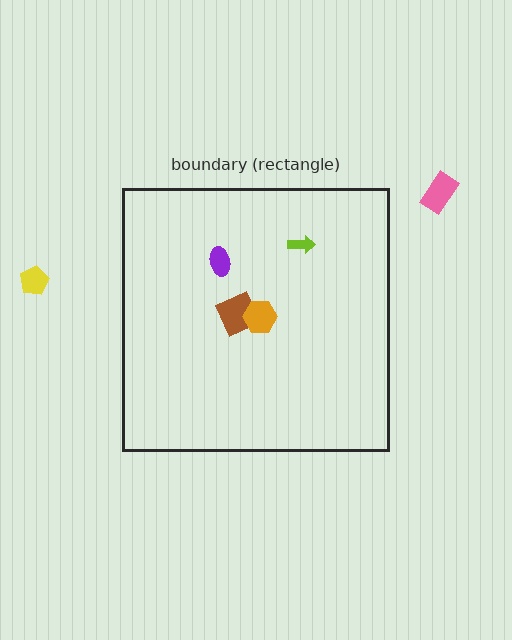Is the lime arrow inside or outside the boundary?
Inside.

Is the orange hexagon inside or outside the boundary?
Inside.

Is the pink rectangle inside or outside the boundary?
Outside.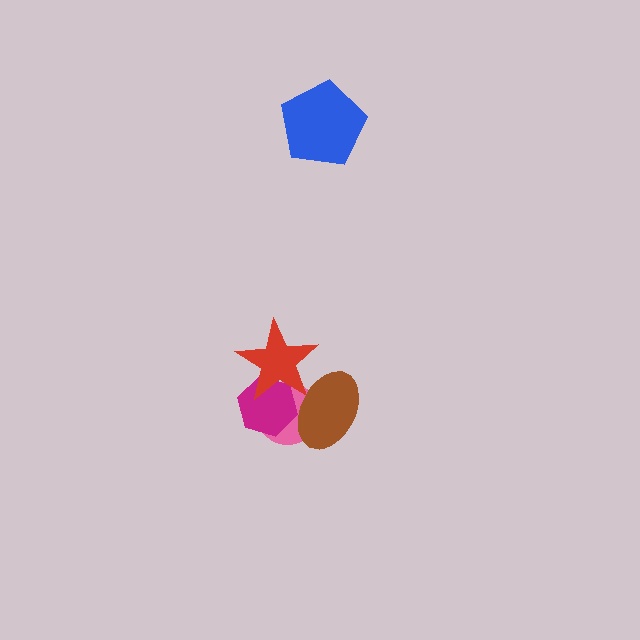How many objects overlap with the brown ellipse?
3 objects overlap with the brown ellipse.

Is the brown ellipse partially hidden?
No, no other shape covers it.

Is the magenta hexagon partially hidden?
Yes, it is partially covered by another shape.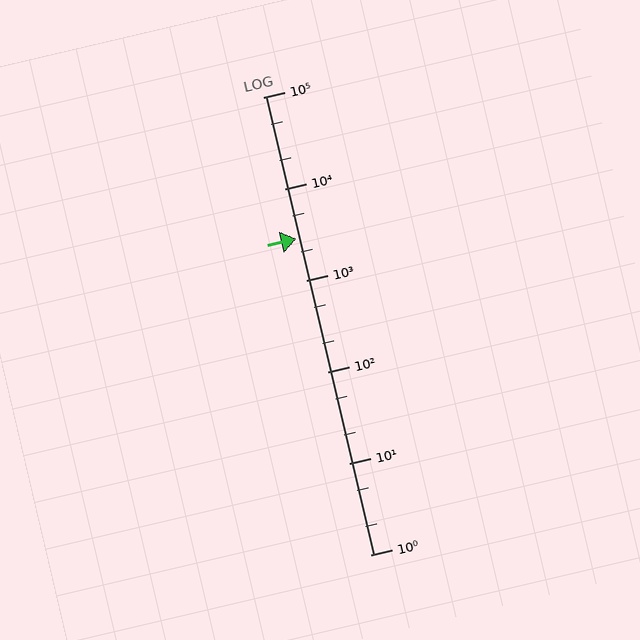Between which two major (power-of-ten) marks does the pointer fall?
The pointer is between 1000 and 10000.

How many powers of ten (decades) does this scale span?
The scale spans 5 decades, from 1 to 100000.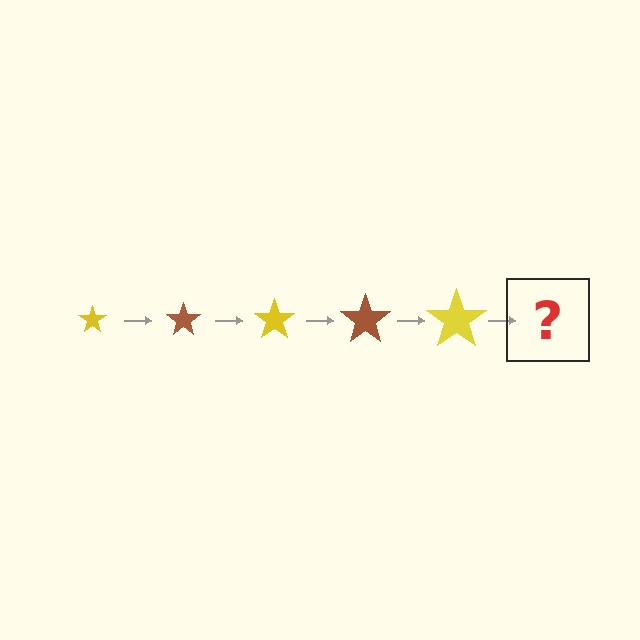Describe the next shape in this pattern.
It should be a brown star, larger than the previous one.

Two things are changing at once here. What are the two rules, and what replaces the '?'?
The two rules are that the star grows larger each step and the color cycles through yellow and brown. The '?' should be a brown star, larger than the previous one.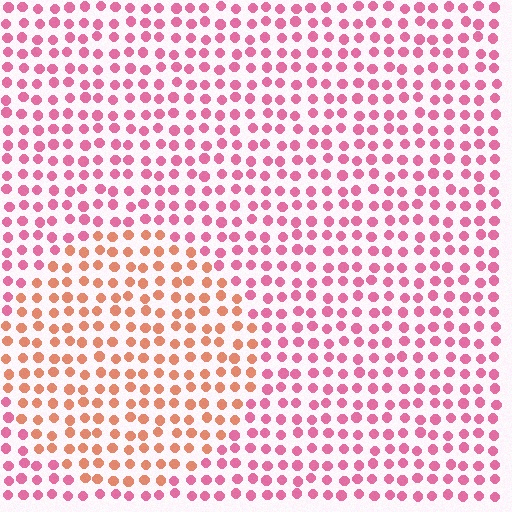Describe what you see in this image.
The image is filled with small pink elements in a uniform arrangement. A circle-shaped region is visible where the elements are tinted to a slightly different hue, forming a subtle color boundary.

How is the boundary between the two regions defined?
The boundary is defined purely by a slight shift in hue (about 41 degrees). Spacing, size, and orientation are identical on both sides.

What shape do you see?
I see a circle.